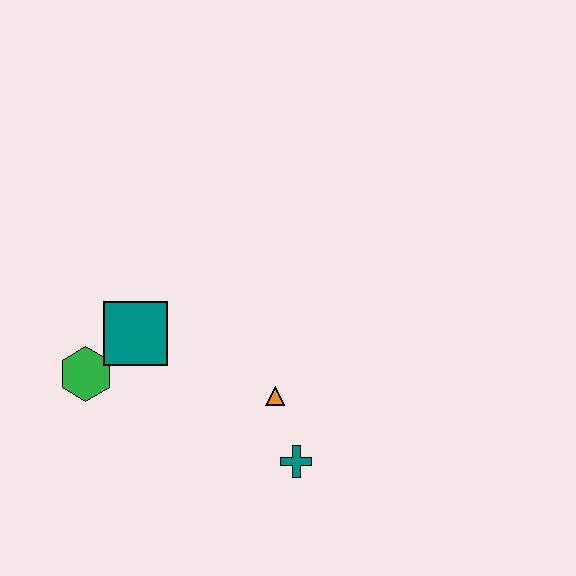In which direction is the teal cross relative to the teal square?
The teal cross is to the right of the teal square.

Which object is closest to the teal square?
The green hexagon is closest to the teal square.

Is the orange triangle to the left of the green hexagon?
No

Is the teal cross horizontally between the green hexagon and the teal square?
No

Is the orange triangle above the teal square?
No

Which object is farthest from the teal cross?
The green hexagon is farthest from the teal cross.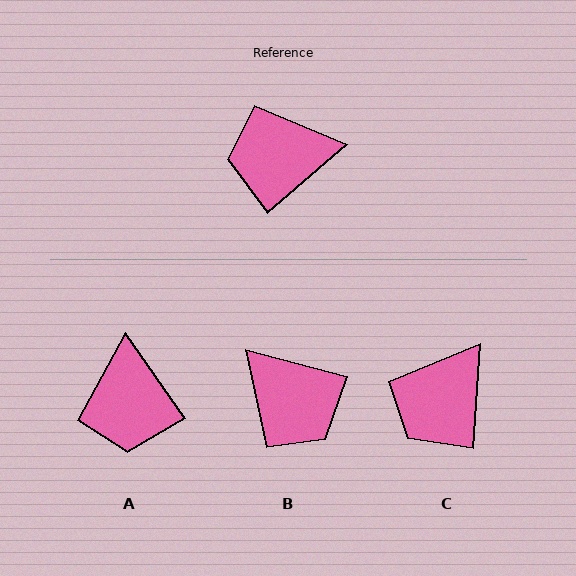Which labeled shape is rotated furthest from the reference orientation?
B, about 124 degrees away.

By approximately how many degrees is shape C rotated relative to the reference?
Approximately 45 degrees counter-clockwise.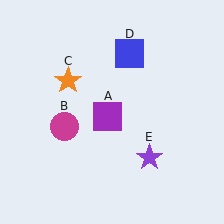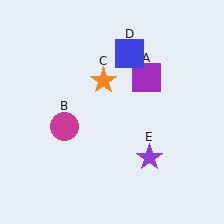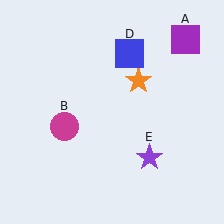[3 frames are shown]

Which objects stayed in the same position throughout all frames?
Magenta circle (object B) and blue square (object D) and purple star (object E) remained stationary.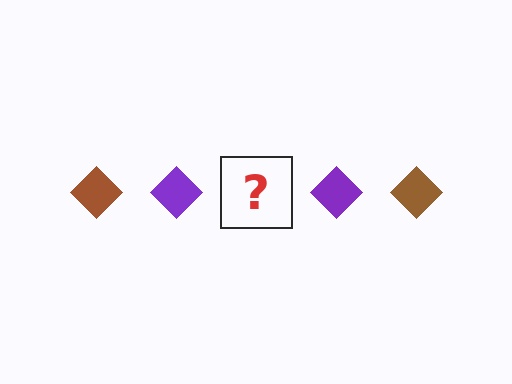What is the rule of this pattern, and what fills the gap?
The rule is that the pattern cycles through brown, purple diamonds. The gap should be filled with a brown diamond.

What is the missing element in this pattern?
The missing element is a brown diamond.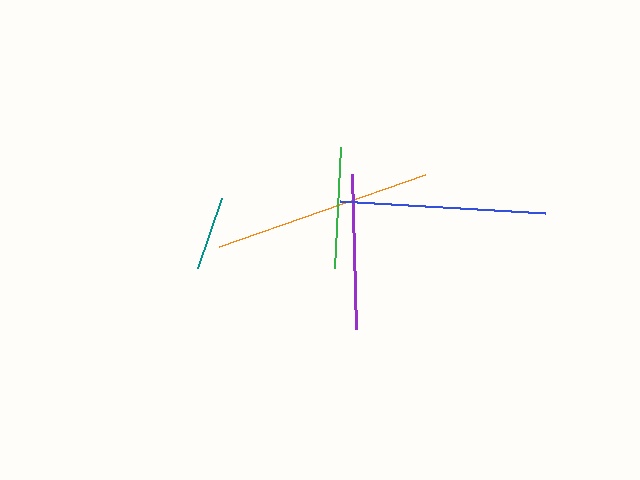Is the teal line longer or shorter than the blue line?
The blue line is longer than the teal line.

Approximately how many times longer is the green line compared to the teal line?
The green line is approximately 1.6 times the length of the teal line.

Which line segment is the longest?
The orange line is the longest at approximately 218 pixels.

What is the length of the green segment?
The green segment is approximately 121 pixels long.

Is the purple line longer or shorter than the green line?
The purple line is longer than the green line.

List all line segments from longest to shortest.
From longest to shortest: orange, blue, purple, green, teal.